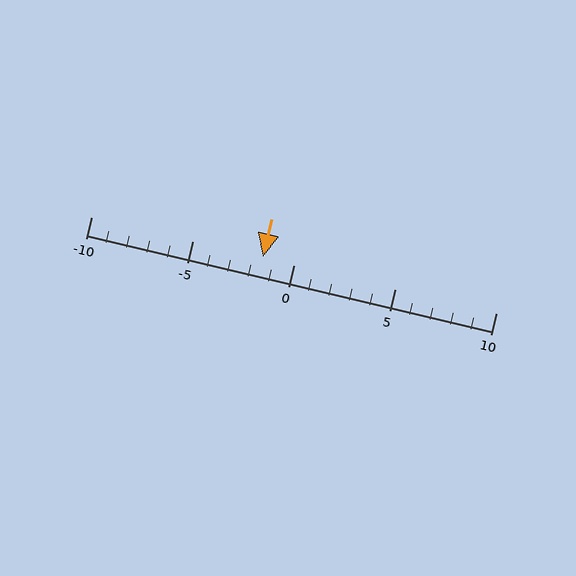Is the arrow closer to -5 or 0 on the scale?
The arrow is closer to 0.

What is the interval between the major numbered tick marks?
The major tick marks are spaced 5 units apart.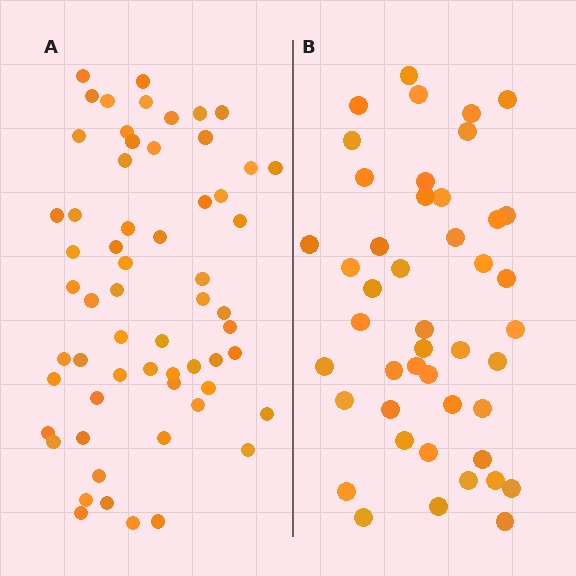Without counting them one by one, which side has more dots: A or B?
Region A (the left region) has more dots.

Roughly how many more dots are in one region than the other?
Region A has approximately 15 more dots than region B.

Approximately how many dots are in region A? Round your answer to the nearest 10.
About 60 dots.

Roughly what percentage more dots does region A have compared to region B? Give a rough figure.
About 35% more.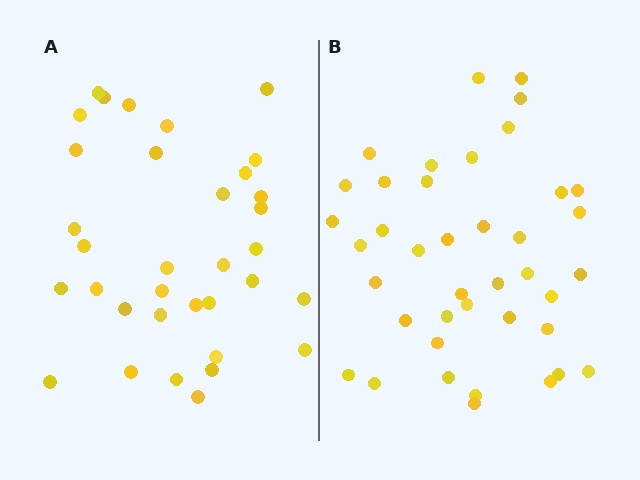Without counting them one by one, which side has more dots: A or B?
Region B (the right region) has more dots.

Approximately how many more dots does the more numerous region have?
Region B has about 6 more dots than region A.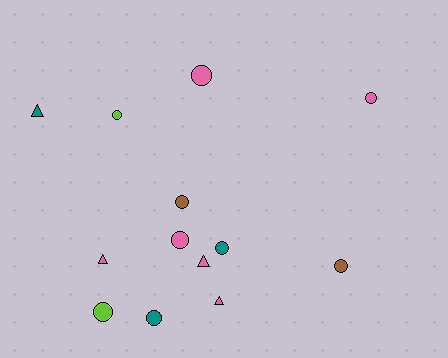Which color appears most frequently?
Pink, with 6 objects.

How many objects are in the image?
There are 13 objects.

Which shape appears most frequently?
Circle, with 9 objects.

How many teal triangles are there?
There is 1 teal triangle.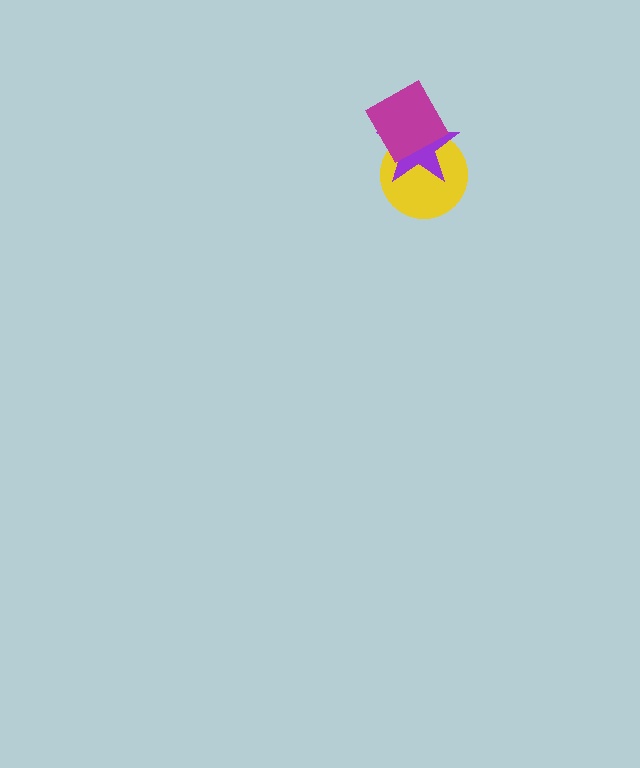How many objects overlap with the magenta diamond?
2 objects overlap with the magenta diamond.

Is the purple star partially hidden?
Yes, it is partially covered by another shape.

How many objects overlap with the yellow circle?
2 objects overlap with the yellow circle.